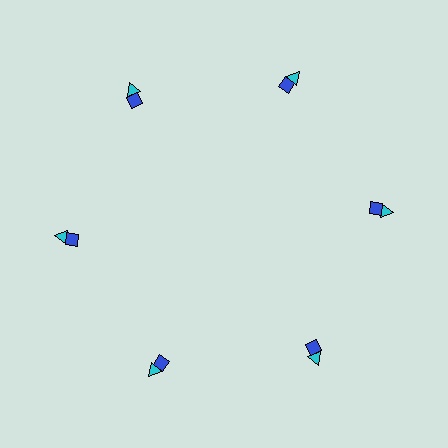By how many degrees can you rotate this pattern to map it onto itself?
The pattern maps onto itself every 60 degrees of rotation.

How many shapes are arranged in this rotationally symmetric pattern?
There are 12 shapes, arranged in 6 groups of 2.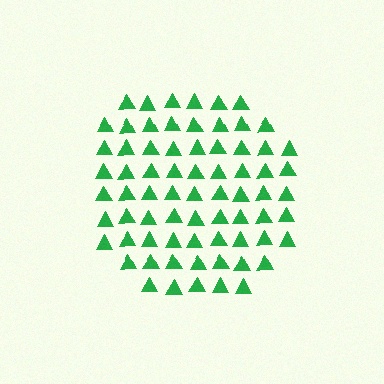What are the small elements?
The small elements are triangles.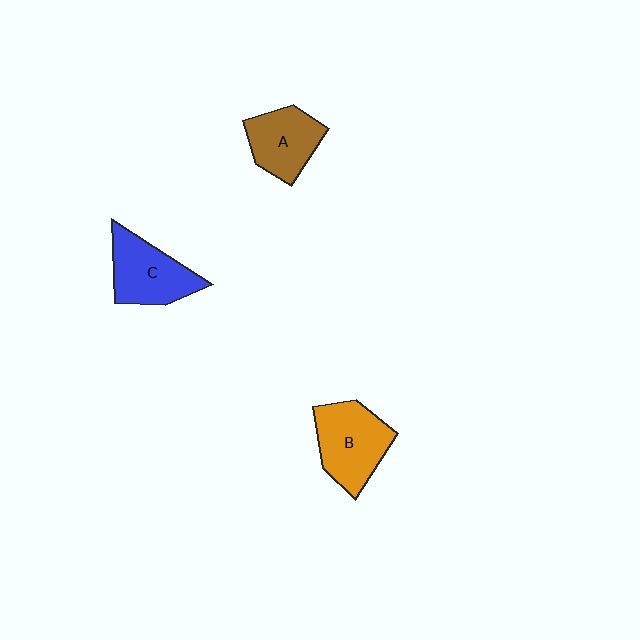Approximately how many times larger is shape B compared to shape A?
Approximately 1.3 times.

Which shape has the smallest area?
Shape A (brown).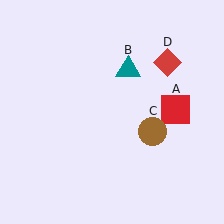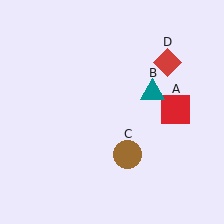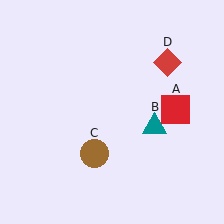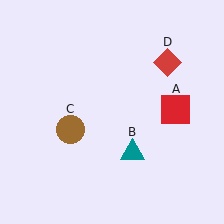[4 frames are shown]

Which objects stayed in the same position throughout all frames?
Red square (object A) and red diamond (object D) remained stationary.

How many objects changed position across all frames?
2 objects changed position: teal triangle (object B), brown circle (object C).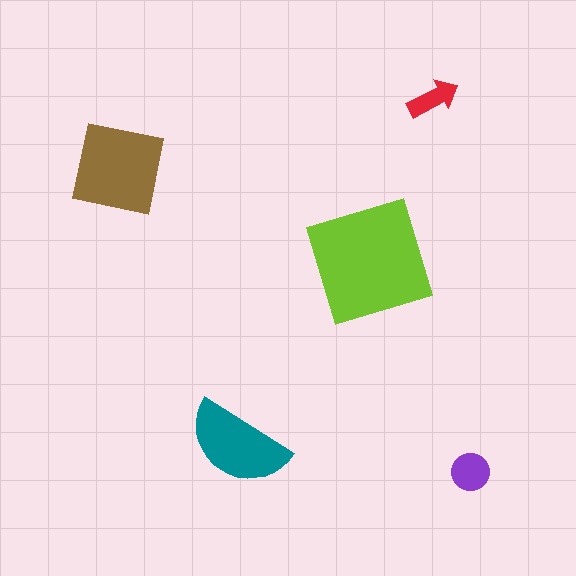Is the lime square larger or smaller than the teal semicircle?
Larger.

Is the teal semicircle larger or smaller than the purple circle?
Larger.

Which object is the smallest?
The red arrow.